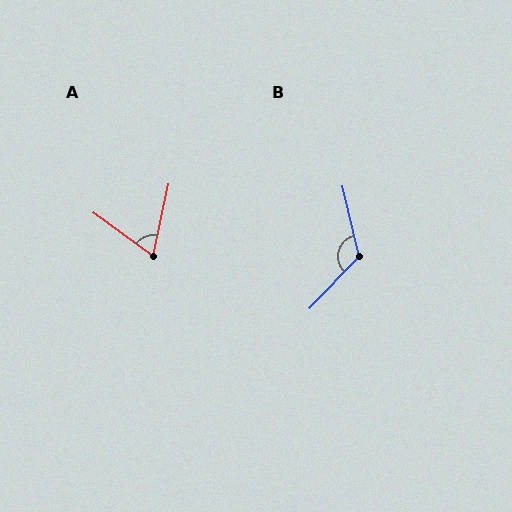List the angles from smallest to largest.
A (67°), B (123°).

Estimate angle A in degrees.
Approximately 67 degrees.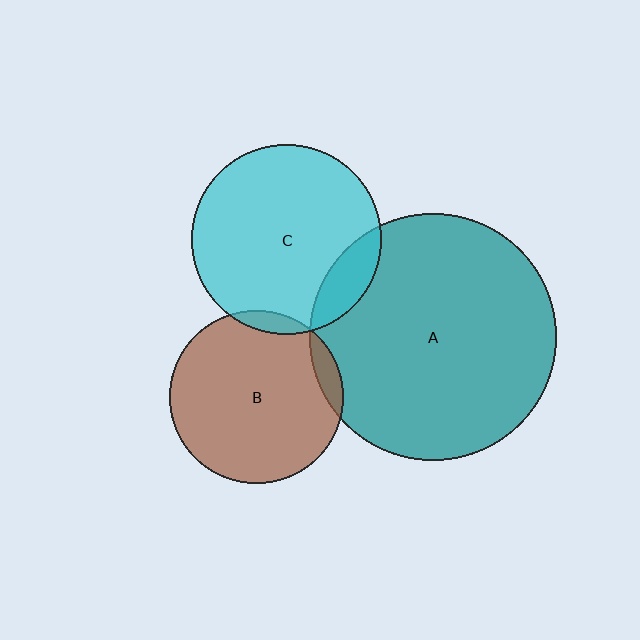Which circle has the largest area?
Circle A (teal).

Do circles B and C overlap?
Yes.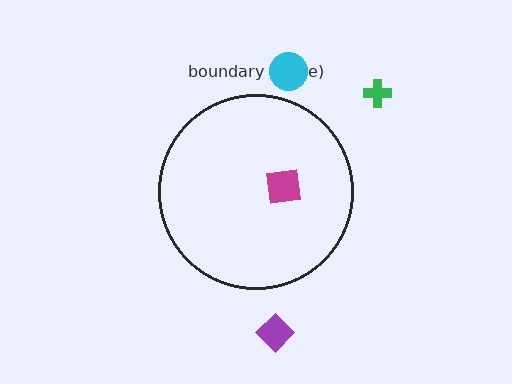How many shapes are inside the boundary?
1 inside, 3 outside.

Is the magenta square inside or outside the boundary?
Inside.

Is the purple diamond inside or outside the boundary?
Outside.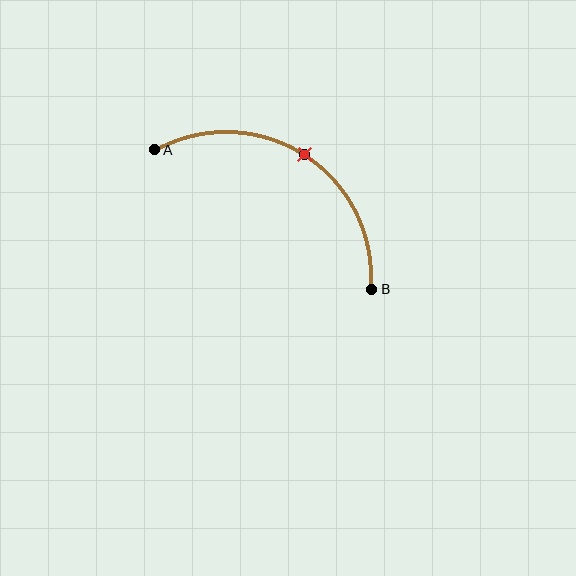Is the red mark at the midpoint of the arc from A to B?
Yes. The red mark lies on the arc at equal arc-length from both A and B — it is the arc midpoint.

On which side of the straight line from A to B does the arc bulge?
The arc bulges above the straight line connecting A and B.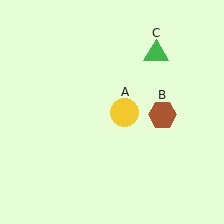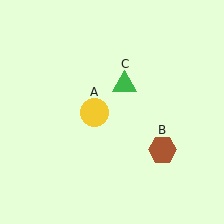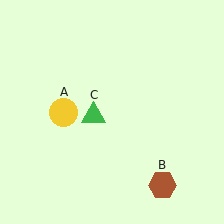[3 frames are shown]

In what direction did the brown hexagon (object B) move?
The brown hexagon (object B) moved down.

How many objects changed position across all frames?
3 objects changed position: yellow circle (object A), brown hexagon (object B), green triangle (object C).